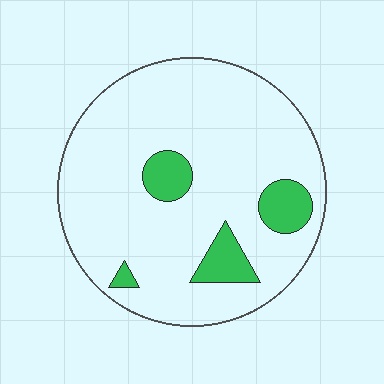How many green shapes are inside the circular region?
4.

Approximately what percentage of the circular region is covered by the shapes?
Approximately 15%.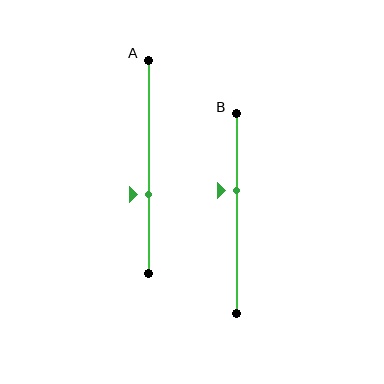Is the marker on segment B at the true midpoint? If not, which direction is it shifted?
No, the marker on segment B is shifted upward by about 12% of the segment length.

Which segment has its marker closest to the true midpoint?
Segment B has its marker closest to the true midpoint.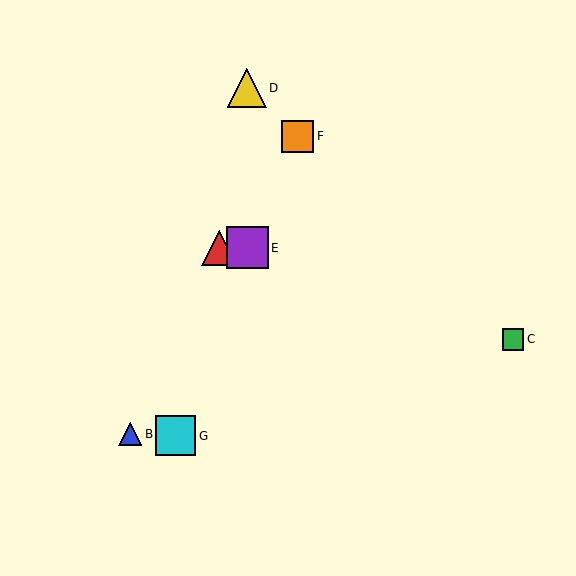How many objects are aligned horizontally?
2 objects (A, E) are aligned horizontally.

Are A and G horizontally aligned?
No, A is at y≈248 and G is at y≈436.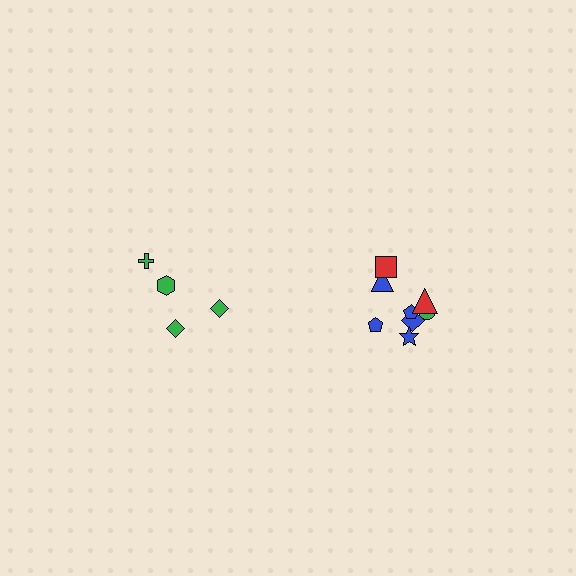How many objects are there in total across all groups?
There are 12 objects.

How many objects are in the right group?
There are 8 objects.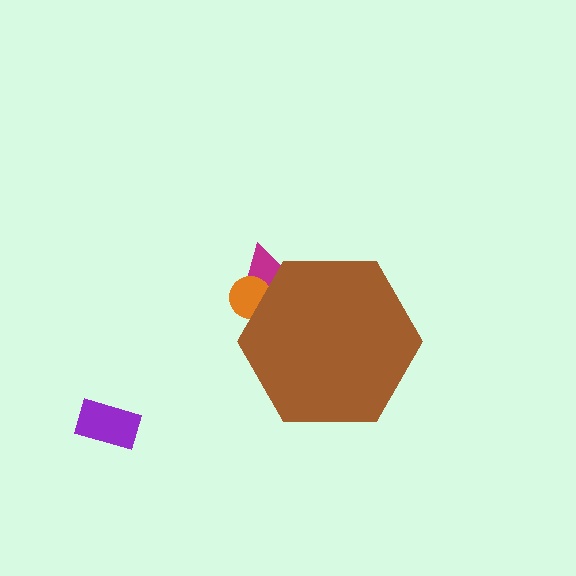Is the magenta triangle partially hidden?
Yes, the magenta triangle is partially hidden behind the brown hexagon.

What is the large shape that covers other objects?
A brown hexagon.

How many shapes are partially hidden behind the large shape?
2 shapes are partially hidden.